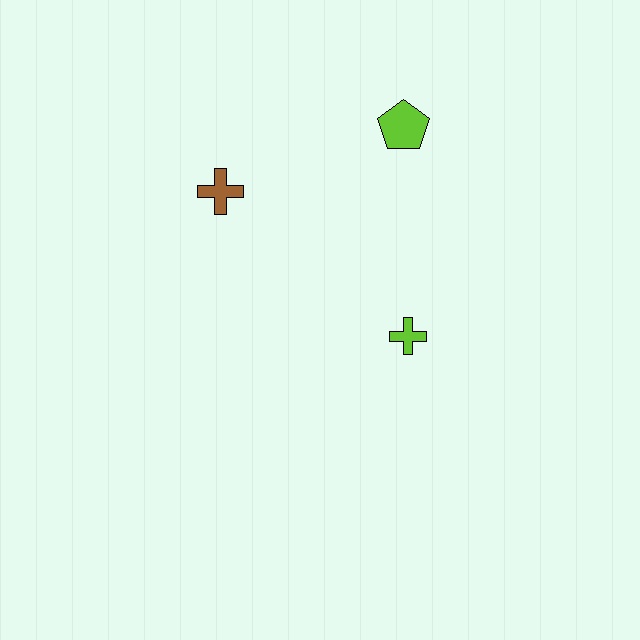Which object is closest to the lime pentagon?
The brown cross is closest to the lime pentagon.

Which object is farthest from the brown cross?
The lime cross is farthest from the brown cross.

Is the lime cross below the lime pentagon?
Yes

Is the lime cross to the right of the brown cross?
Yes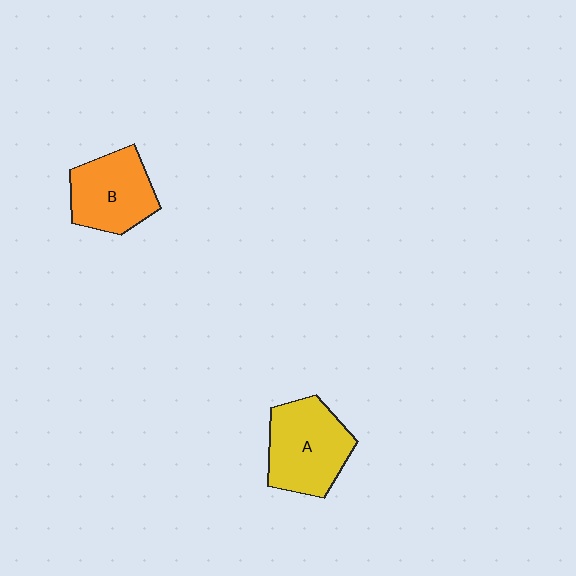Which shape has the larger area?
Shape A (yellow).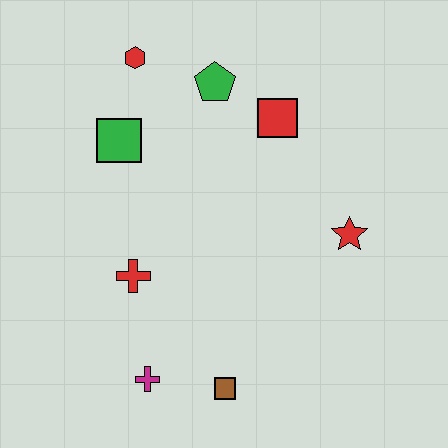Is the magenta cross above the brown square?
Yes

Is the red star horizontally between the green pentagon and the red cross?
No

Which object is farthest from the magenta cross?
The red hexagon is farthest from the magenta cross.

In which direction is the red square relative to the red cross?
The red square is above the red cross.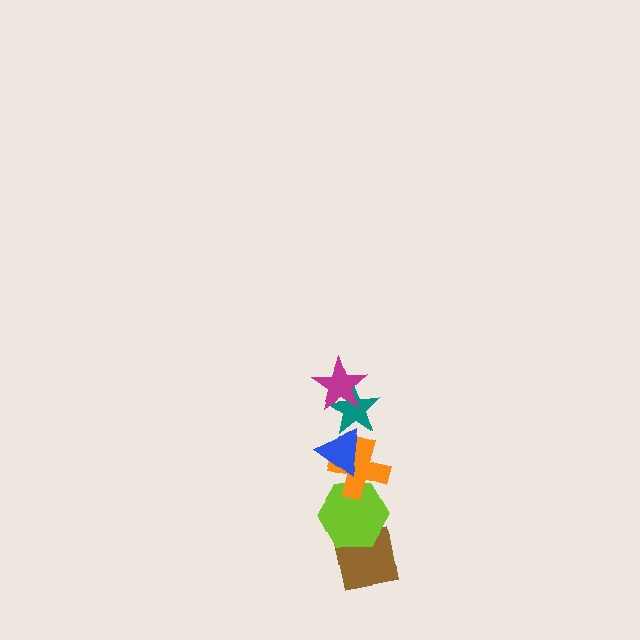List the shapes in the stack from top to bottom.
From top to bottom: the magenta star, the teal star, the blue triangle, the orange cross, the lime hexagon, the brown square.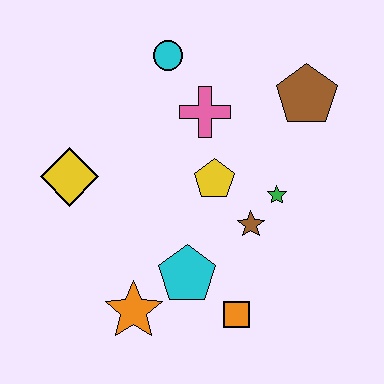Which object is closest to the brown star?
The green star is closest to the brown star.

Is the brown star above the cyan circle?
No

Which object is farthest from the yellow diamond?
The brown pentagon is farthest from the yellow diamond.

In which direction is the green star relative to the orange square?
The green star is above the orange square.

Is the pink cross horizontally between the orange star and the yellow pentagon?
Yes